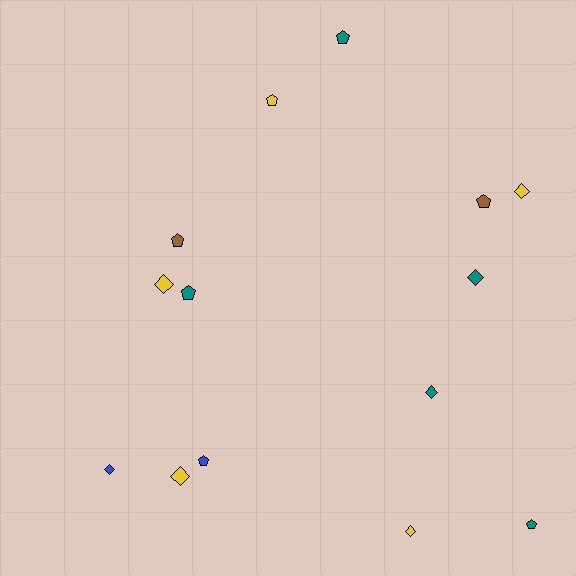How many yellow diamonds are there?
There are 4 yellow diamonds.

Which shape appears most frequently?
Pentagon, with 7 objects.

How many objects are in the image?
There are 14 objects.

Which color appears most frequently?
Teal, with 5 objects.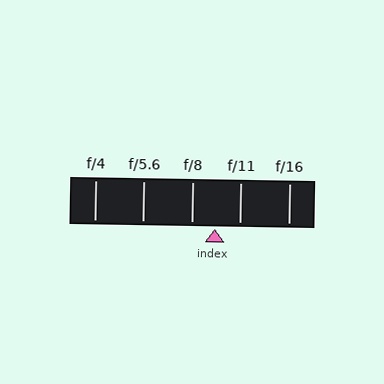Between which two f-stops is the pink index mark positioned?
The index mark is between f/8 and f/11.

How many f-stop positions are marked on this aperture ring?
There are 5 f-stop positions marked.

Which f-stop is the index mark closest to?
The index mark is closest to f/8.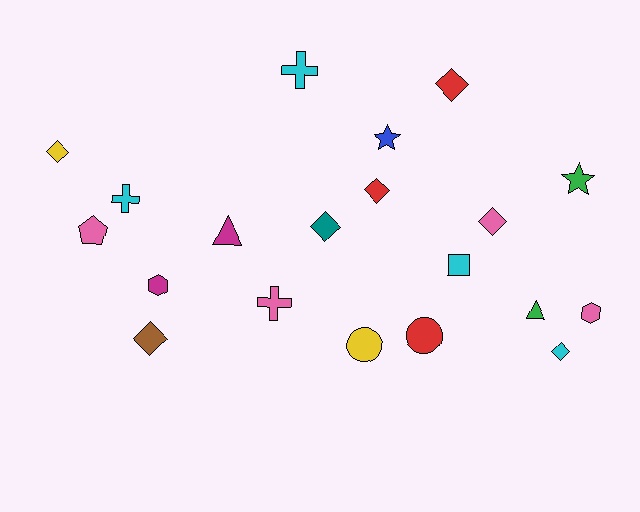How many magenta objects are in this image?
There are 2 magenta objects.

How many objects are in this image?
There are 20 objects.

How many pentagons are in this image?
There is 1 pentagon.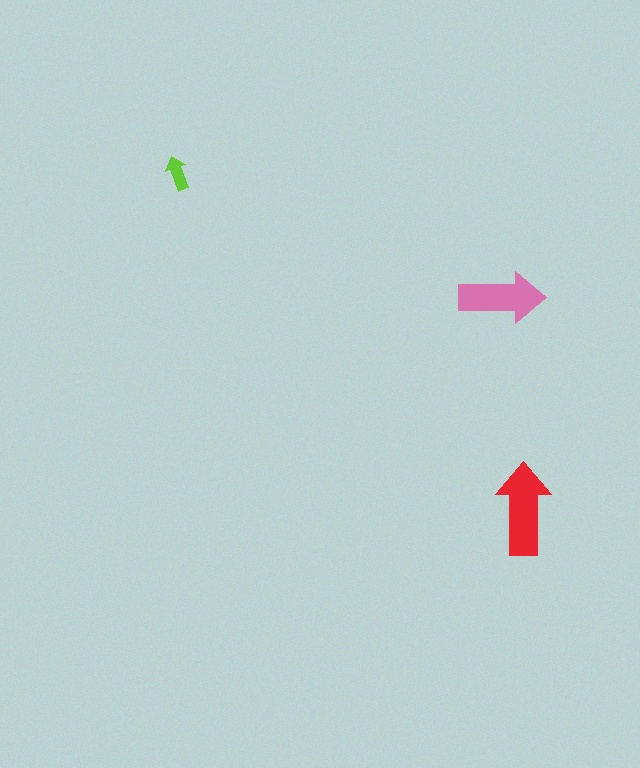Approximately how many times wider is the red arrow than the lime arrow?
About 2.5 times wider.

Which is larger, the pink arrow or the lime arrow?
The pink one.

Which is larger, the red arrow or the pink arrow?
The red one.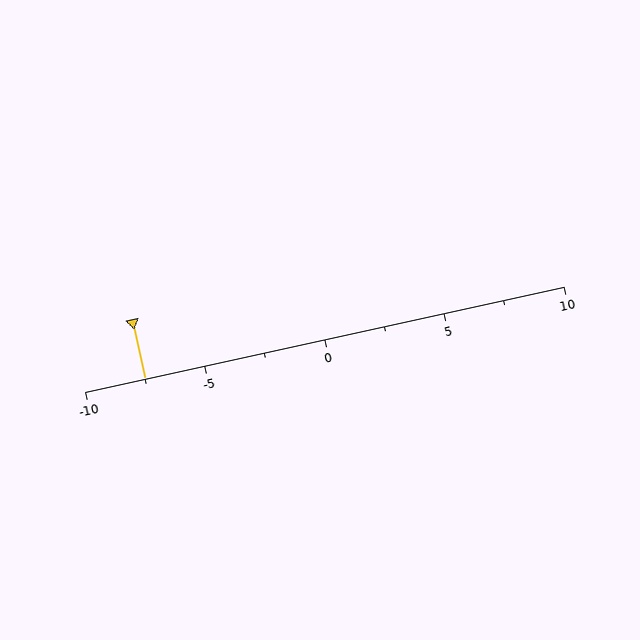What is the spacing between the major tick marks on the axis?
The major ticks are spaced 5 apart.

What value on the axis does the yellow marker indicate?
The marker indicates approximately -7.5.